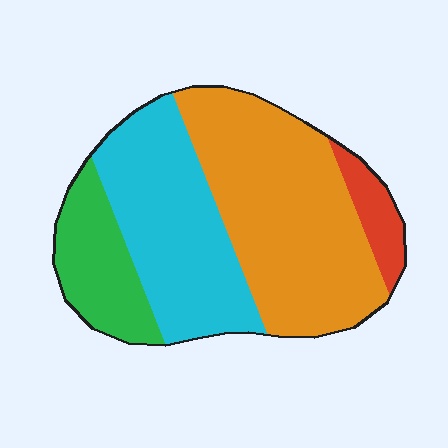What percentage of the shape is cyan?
Cyan takes up between a sixth and a third of the shape.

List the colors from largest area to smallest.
From largest to smallest: orange, cyan, green, red.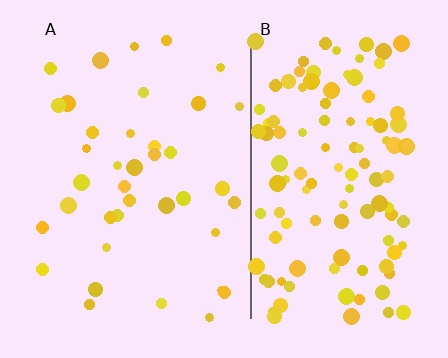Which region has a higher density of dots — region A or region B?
B (the right).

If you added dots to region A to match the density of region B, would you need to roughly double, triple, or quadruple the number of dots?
Approximately triple.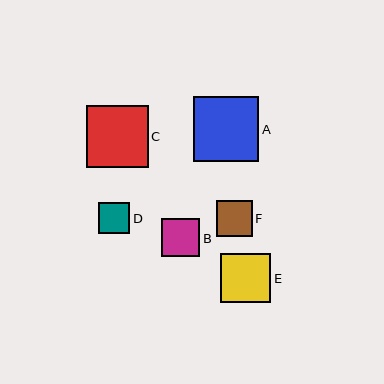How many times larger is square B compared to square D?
Square B is approximately 1.2 times the size of square D.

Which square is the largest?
Square A is the largest with a size of approximately 65 pixels.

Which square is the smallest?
Square D is the smallest with a size of approximately 31 pixels.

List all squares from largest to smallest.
From largest to smallest: A, C, E, B, F, D.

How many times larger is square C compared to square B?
Square C is approximately 1.6 times the size of square B.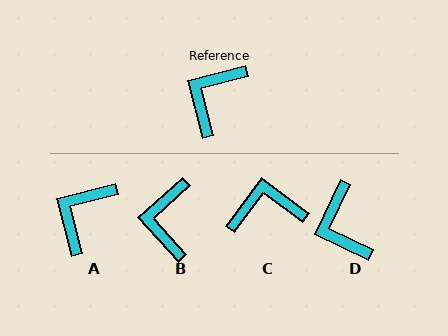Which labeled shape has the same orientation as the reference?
A.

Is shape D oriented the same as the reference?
No, it is off by about 51 degrees.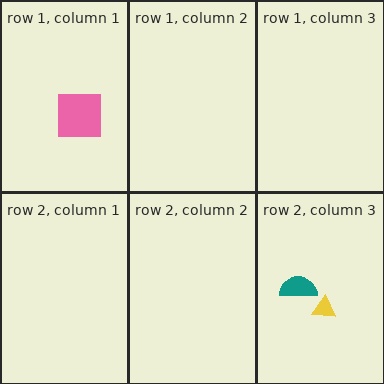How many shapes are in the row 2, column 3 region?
2.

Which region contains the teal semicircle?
The row 2, column 3 region.